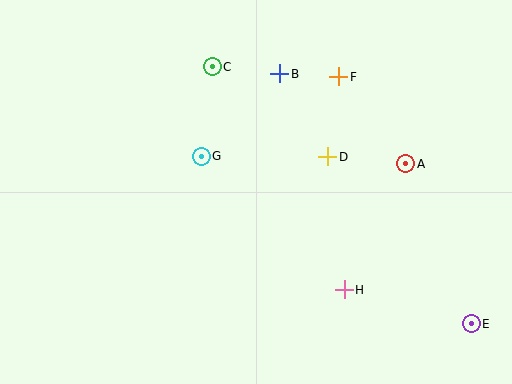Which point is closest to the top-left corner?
Point C is closest to the top-left corner.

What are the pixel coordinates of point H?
Point H is at (344, 290).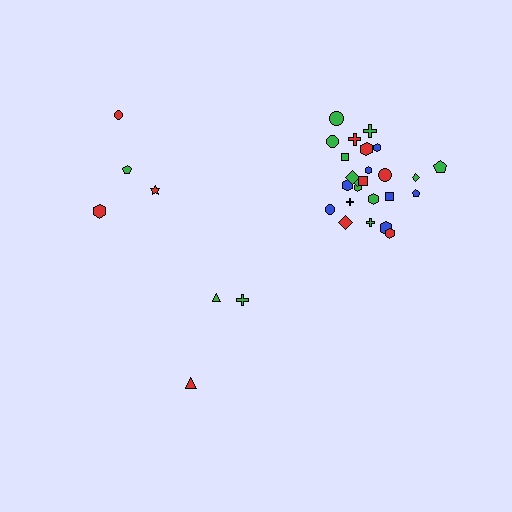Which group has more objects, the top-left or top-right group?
The top-right group.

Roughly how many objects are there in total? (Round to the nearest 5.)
Roughly 30 objects in total.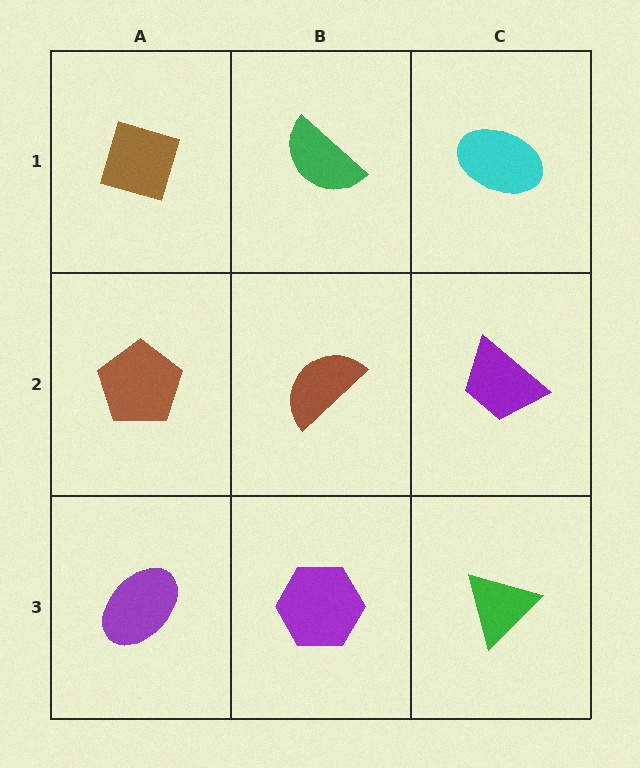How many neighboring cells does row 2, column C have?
3.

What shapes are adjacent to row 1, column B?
A brown semicircle (row 2, column B), a brown diamond (row 1, column A), a cyan ellipse (row 1, column C).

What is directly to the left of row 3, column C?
A purple hexagon.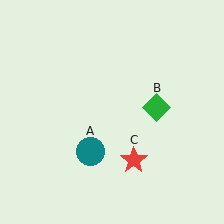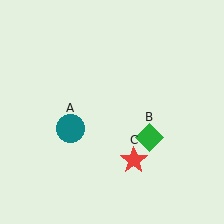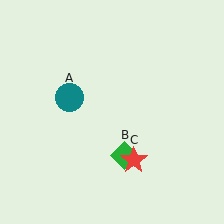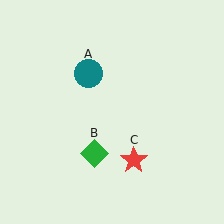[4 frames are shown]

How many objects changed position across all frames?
2 objects changed position: teal circle (object A), green diamond (object B).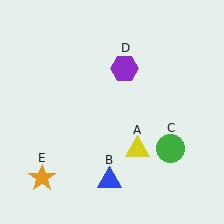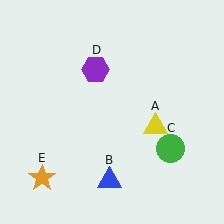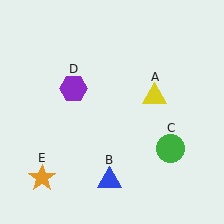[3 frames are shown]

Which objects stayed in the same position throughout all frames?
Blue triangle (object B) and green circle (object C) and orange star (object E) remained stationary.